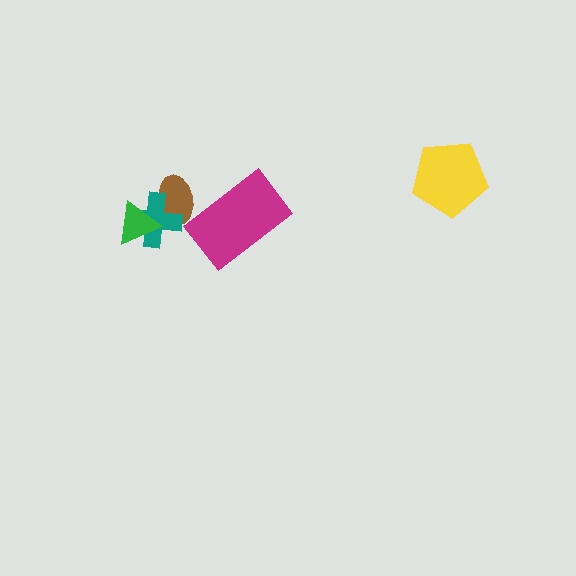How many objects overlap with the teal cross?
2 objects overlap with the teal cross.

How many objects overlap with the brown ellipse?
1 object overlaps with the brown ellipse.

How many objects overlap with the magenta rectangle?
0 objects overlap with the magenta rectangle.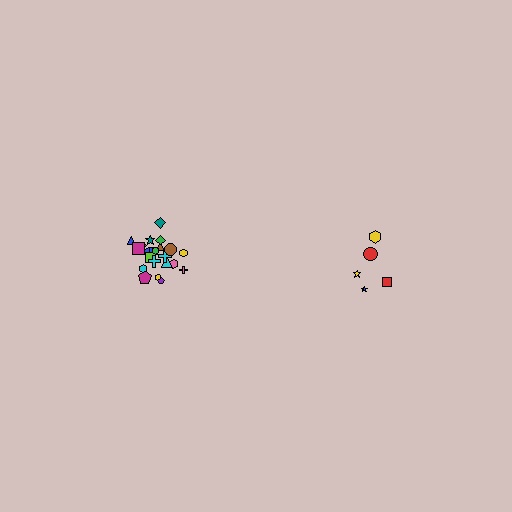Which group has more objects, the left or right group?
The left group.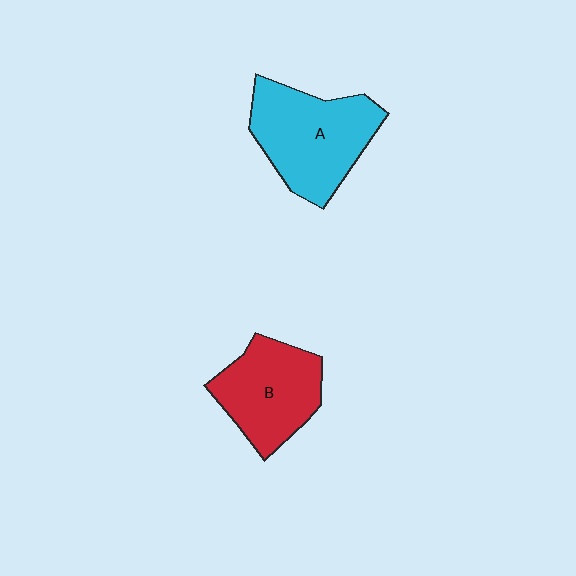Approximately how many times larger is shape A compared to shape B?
Approximately 1.2 times.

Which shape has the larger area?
Shape A (cyan).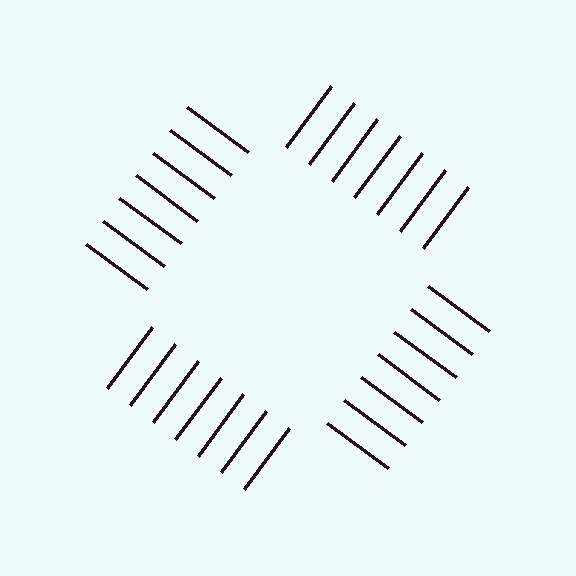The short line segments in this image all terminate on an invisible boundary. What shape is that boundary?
An illusory square — the line segments terminate on its edges but no continuous stroke is drawn.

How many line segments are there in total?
28 — 7 along each of the 4 edges.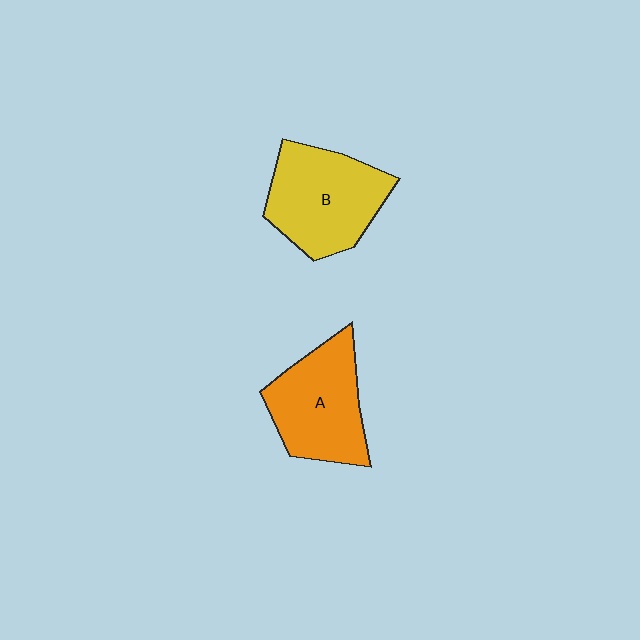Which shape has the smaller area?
Shape A (orange).